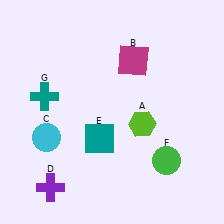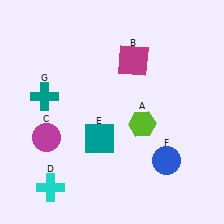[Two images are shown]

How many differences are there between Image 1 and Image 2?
There are 3 differences between the two images.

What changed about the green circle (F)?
In Image 1, F is green. In Image 2, it changed to blue.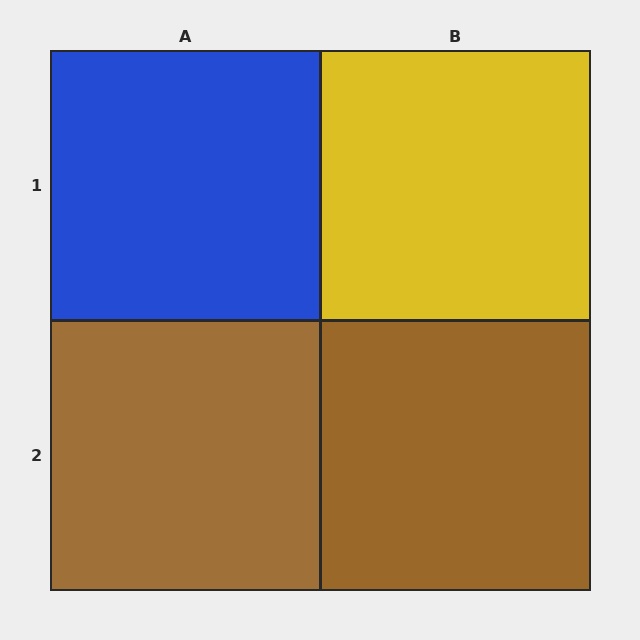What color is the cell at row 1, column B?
Yellow.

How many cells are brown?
2 cells are brown.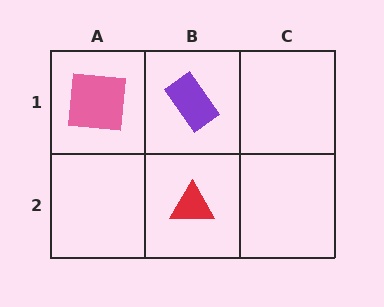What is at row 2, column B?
A red triangle.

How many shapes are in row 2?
1 shape.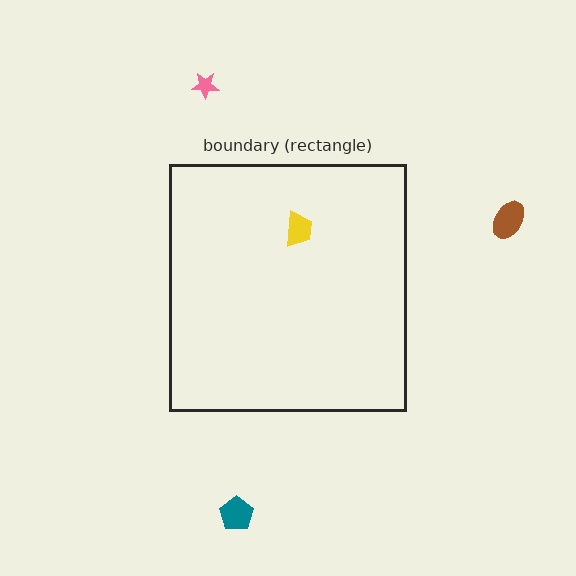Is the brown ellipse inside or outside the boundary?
Outside.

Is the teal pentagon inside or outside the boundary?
Outside.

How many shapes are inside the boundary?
1 inside, 3 outside.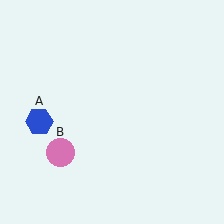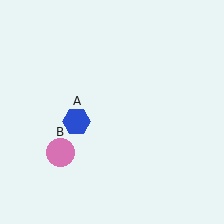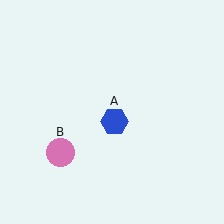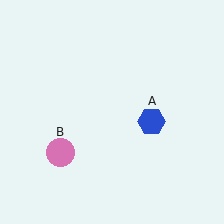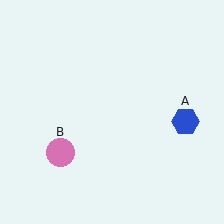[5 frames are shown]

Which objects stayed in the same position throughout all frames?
Pink circle (object B) remained stationary.